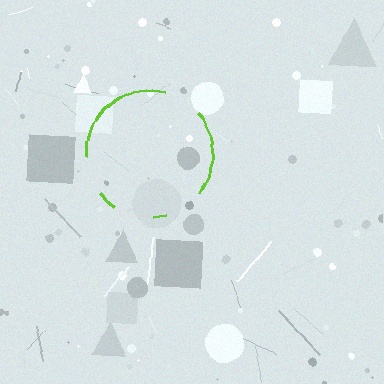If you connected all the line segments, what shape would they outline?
They would outline a circle.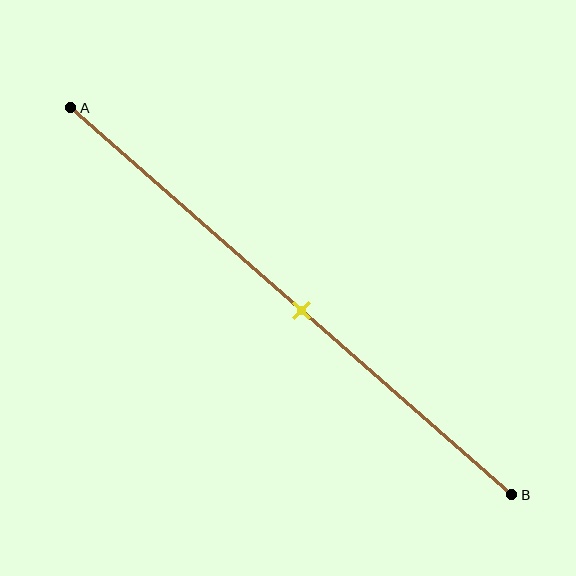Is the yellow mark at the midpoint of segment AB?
Yes, the mark is approximately at the midpoint.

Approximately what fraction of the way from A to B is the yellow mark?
The yellow mark is approximately 50% of the way from A to B.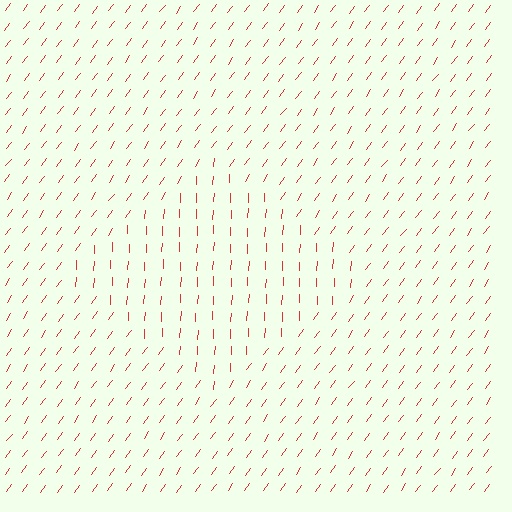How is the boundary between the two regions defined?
The boundary is defined purely by a change in line orientation (approximately 33 degrees difference). All lines are the same color and thickness.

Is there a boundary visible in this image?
Yes, there is a texture boundary formed by a change in line orientation.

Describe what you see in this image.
The image is filled with small red line segments. A diamond region in the image has lines oriented differently from the surrounding lines, creating a visible texture boundary.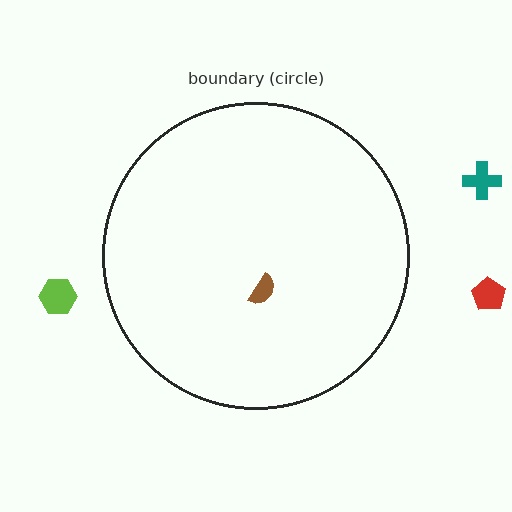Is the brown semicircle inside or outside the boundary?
Inside.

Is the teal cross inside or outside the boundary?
Outside.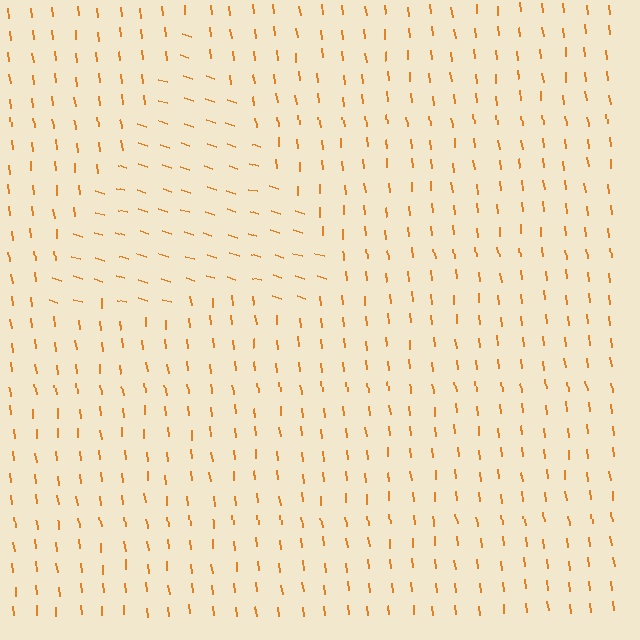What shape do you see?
I see a triangle.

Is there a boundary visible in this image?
Yes, there is a texture boundary formed by a change in line orientation.